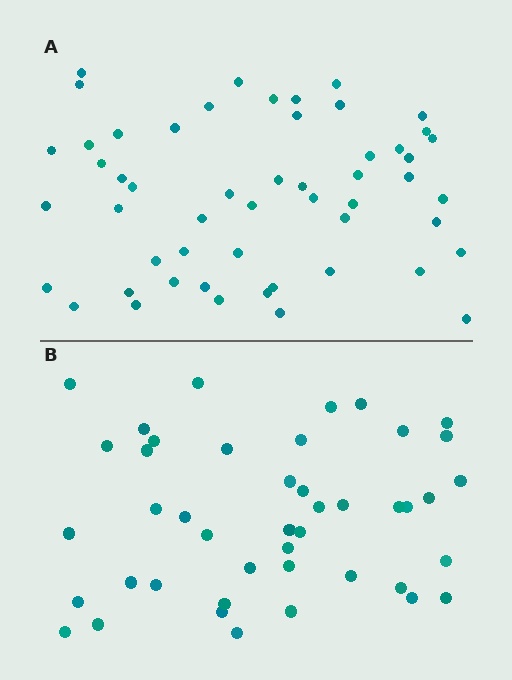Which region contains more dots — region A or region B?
Region A (the top region) has more dots.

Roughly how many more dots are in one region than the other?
Region A has roughly 8 or so more dots than region B.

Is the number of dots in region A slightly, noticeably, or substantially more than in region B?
Region A has only slightly more — the two regions are fairly close. The ratio is roughly 1.2 to 1.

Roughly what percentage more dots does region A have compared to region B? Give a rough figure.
About 20% more.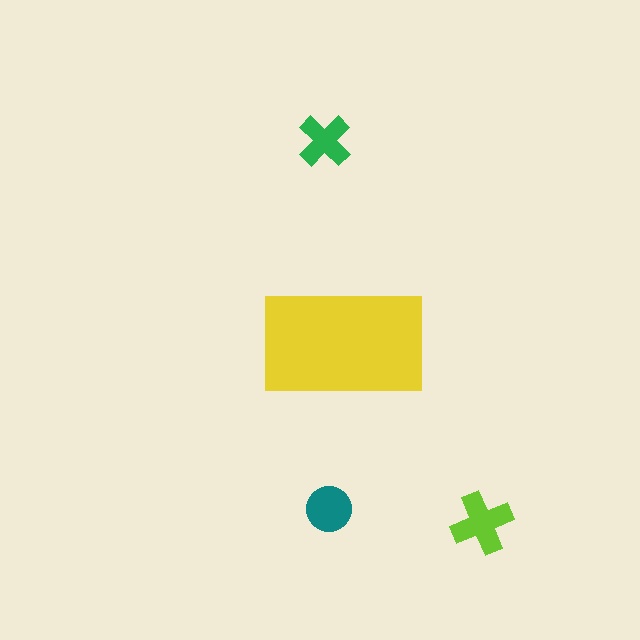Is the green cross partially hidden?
No, the green cross is fully visible.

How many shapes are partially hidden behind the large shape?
0 shapes are partially hidden.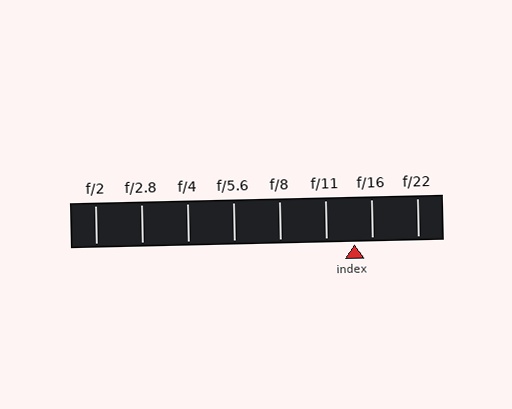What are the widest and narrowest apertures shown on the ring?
The widest aperture shown is f/2 and the narrowest is f/22.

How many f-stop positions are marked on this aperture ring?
There are 8 f-stop positions marked.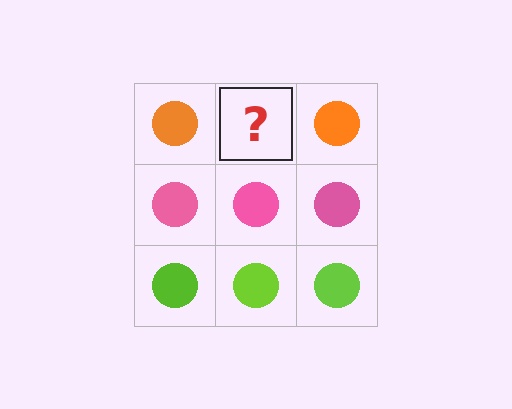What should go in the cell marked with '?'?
The missing cell should contain an orange circle.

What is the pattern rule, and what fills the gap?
The rule is that each row has a consistent color. The gap should be filled with an orange circle.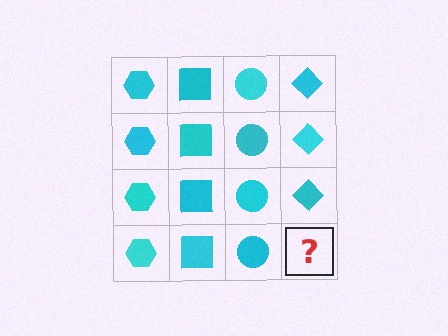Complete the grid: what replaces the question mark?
The question mark should be replaced with a cyan diamond.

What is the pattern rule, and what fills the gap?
The rule is that each column has a consistent shape. The gap should be filled with a cyan diamond.